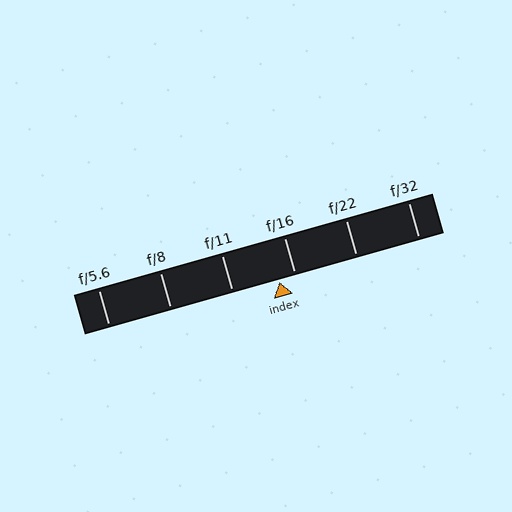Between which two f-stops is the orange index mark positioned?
The index mark is between f/11 and f/16.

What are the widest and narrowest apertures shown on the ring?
The widest aperture shown is f/5.6 and the narrowest is f/32.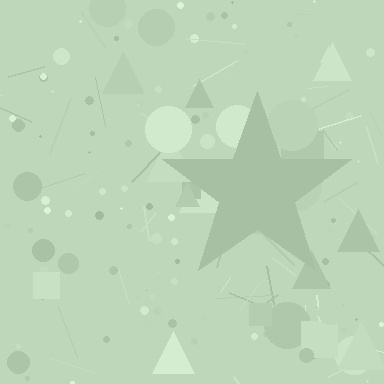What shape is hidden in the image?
A star is hidden in the image.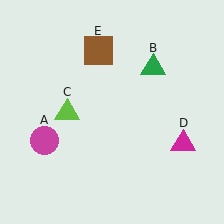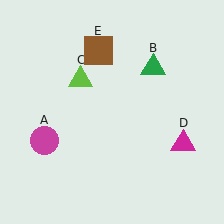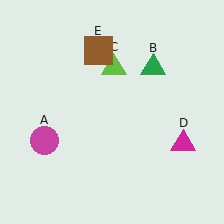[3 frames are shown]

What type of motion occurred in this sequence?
The lime triangle (object C) rotated clockwise around the center of the scene.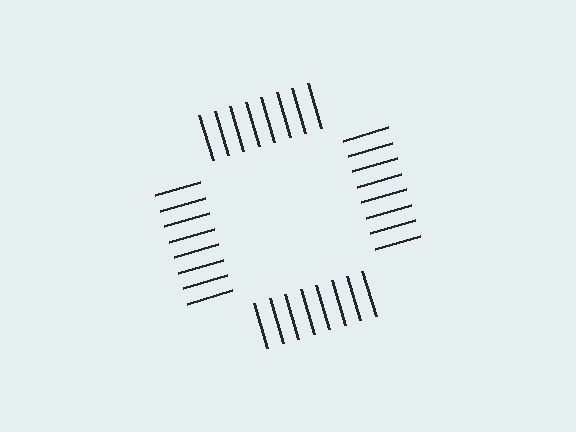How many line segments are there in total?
32 — 8 along each of the 4 edges.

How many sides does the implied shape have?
4 sides — the line-ends trace a square.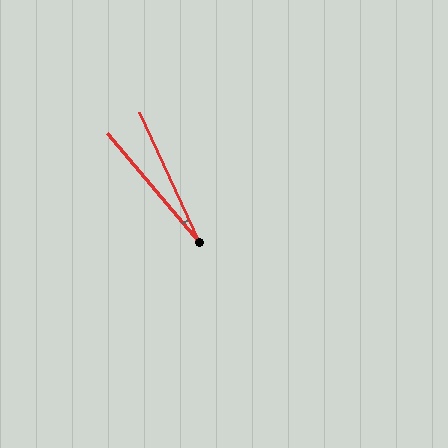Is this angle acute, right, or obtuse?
It is acute.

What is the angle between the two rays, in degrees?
Approximately 15 degrees.